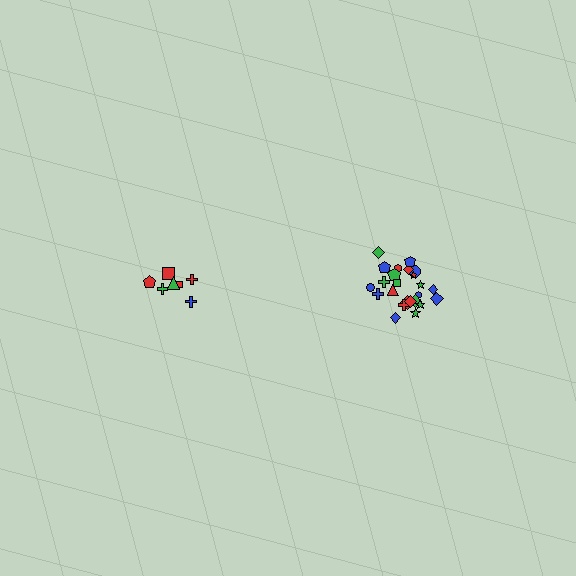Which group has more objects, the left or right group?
The right group.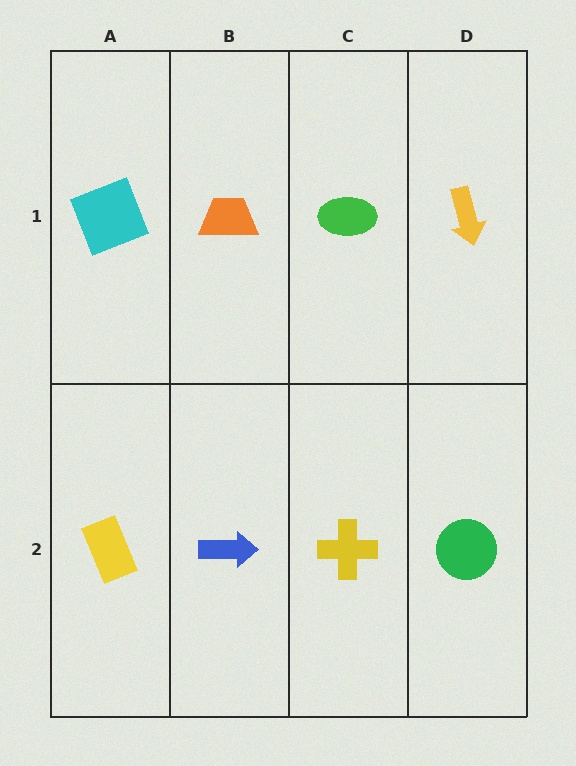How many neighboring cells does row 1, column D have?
2.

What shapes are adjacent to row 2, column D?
A yellow arrow (row 1, column D), a yellow cross (row 2, column C).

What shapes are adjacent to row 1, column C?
A yellow cross (row 2, column C), an orange trapezoid (row 1, column B), a yellow arrow (row 1, column D).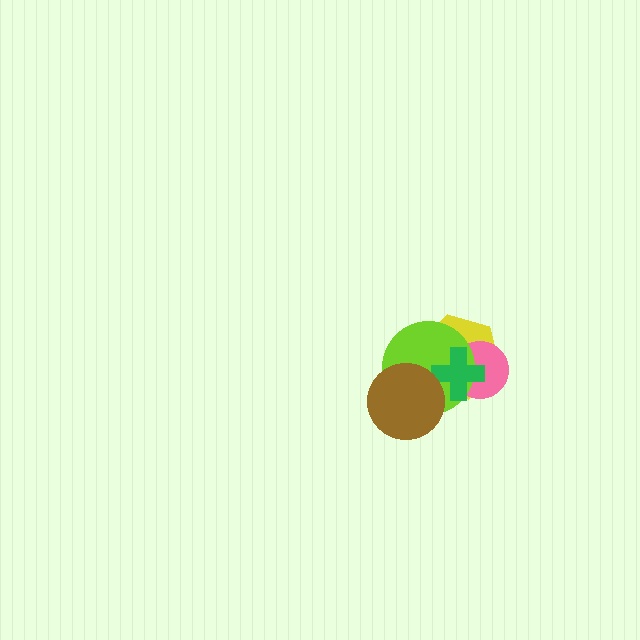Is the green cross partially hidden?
No, no other shape covers it.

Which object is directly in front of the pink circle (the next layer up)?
The lime circle is directly in front of the pink circle.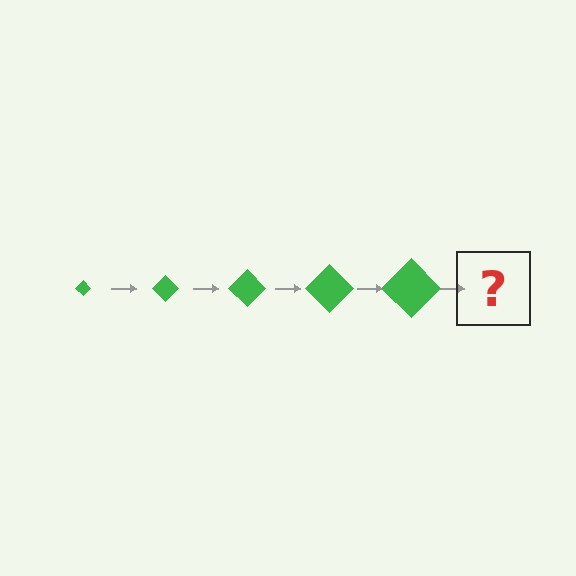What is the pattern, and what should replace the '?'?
The pattern is that the diamond gets progressively larger each step. The '?' should be a green diamond, larger than the previous one.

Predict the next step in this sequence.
The next step is a green diamond, larger than the previous one.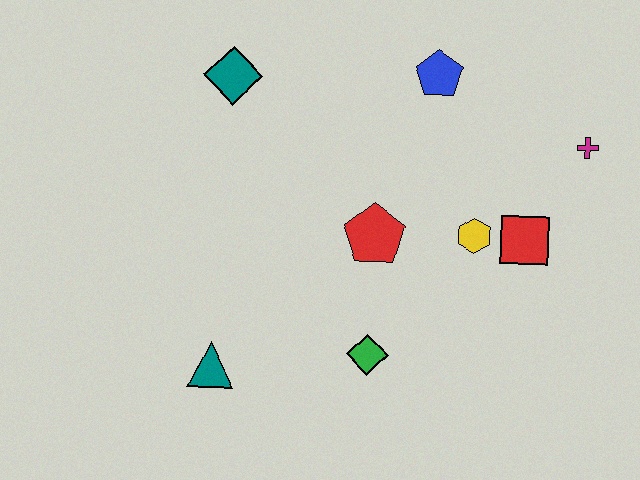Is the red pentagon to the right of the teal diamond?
Yes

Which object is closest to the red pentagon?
The yellow hexagon is closest to the red pentagon.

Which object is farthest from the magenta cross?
The teal triangle is farthest from the magenta cross.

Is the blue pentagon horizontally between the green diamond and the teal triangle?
No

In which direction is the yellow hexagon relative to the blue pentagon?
The yellow hexagon is below the blue pentagon.